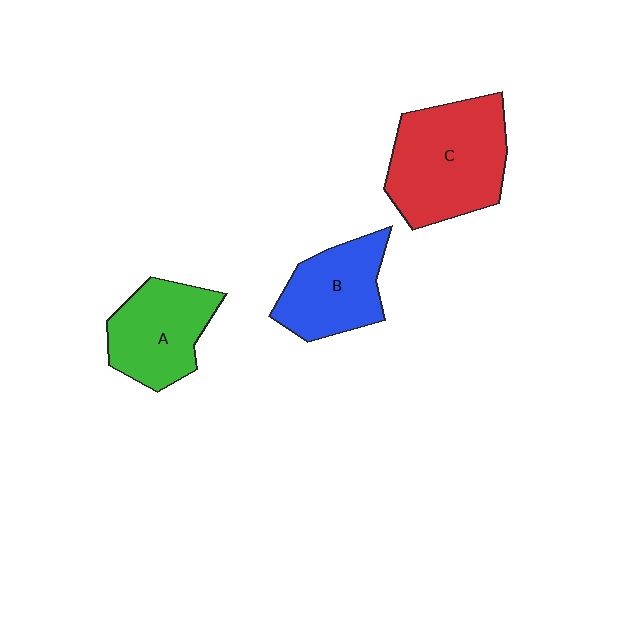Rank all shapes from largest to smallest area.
From largest to smallest: C (red), A (green), B (blue).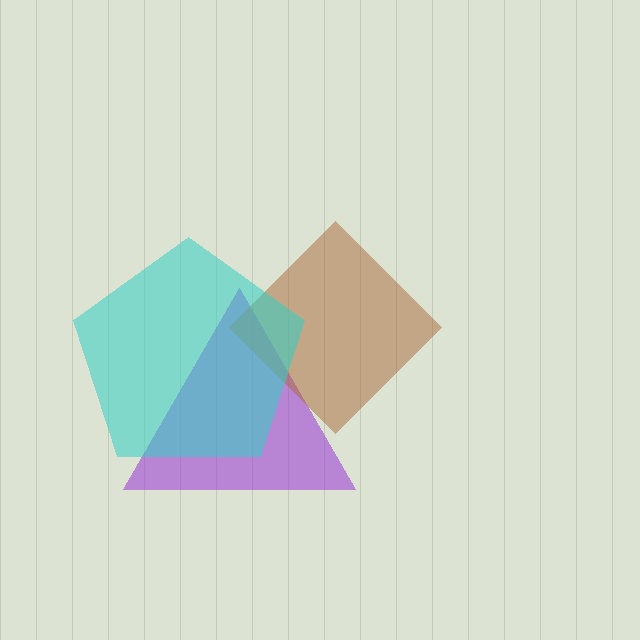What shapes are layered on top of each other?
The layered shapes are: a purple triangle, a brown diamond, a cyan pentagon.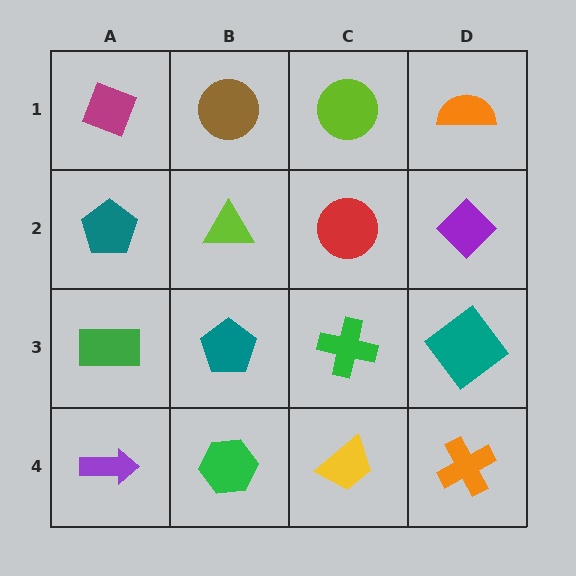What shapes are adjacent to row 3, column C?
A red circle (row 2, column C), a yellow trapezoid (row 4, column C), a teal pentagon (row 3, column B), a teal diamond (row 3, column D).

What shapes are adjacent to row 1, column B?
A lime triangle (row 2, column B), a magenta diamond (row 1, column A), a lime circle (row 1, column C).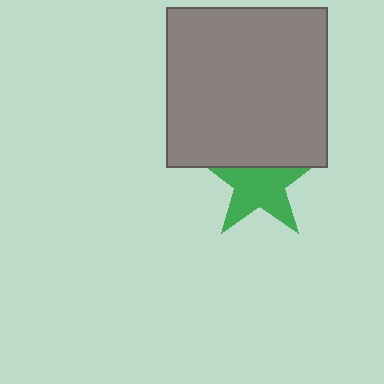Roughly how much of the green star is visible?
Most of it is visible (roughly 68%).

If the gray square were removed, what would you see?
You would see the complete green star.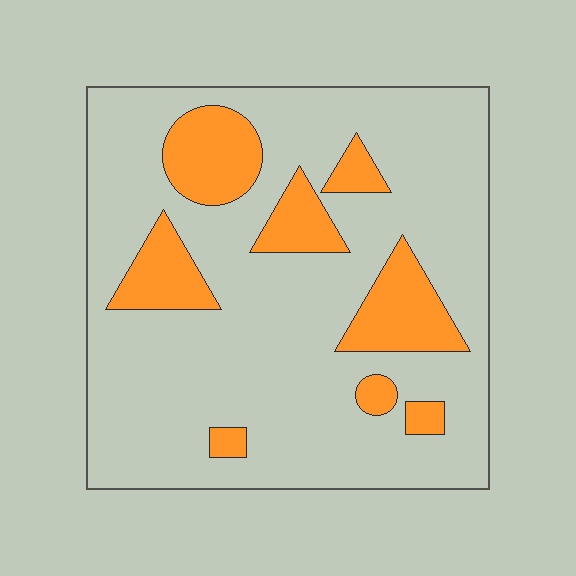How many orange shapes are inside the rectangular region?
8.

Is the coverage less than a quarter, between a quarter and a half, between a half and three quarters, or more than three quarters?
Less than a quarter.